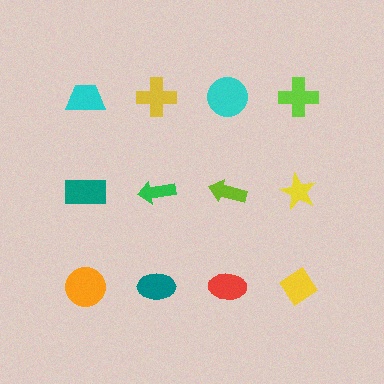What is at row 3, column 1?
An orange circle.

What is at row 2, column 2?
A green arrow.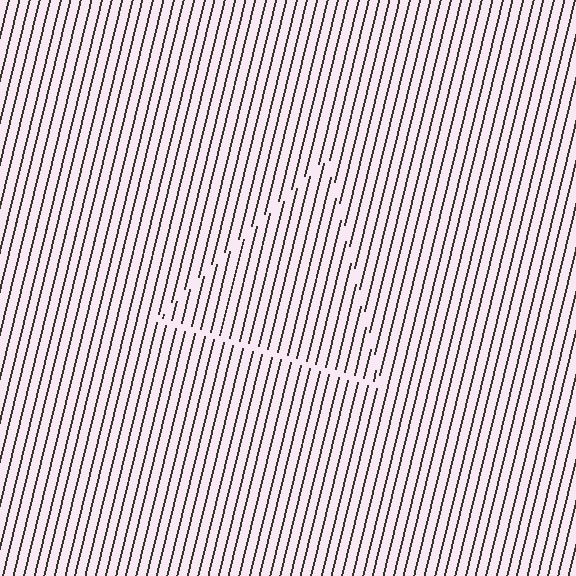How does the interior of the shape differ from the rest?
The interior of the shape contains the same grating, shifted by half a period — the contour is defined by the phase discontinuity where line-ends from the inner and outer gratings abut.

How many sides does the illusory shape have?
3 sides — the line-ends trace a triangle.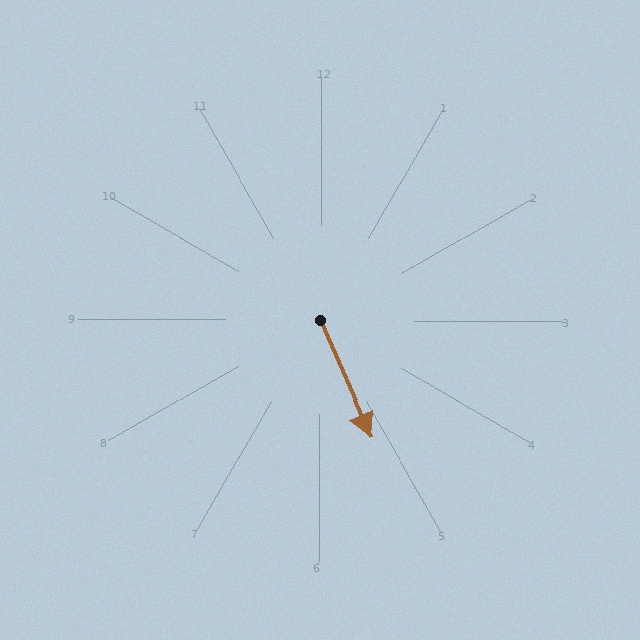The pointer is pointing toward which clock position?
Roughly 5 o'clock.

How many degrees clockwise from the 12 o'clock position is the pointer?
Approximately 156 degrees.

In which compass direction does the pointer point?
Southeast.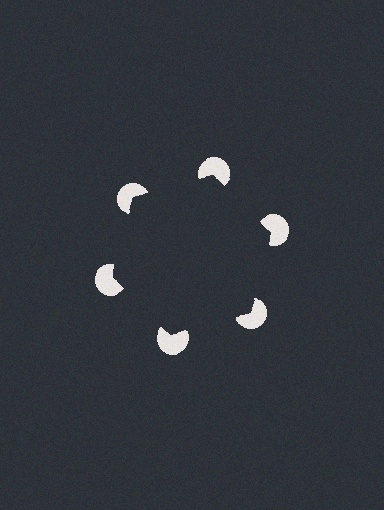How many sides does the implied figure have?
6 sides.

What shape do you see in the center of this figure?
An illusory hexagon — its edges are inferred from the aligned wedge cuts in the pac-man discs, not physically drawn.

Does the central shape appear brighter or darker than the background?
It typically appears slightly darker than the background, even though no actual brightness change is drawn.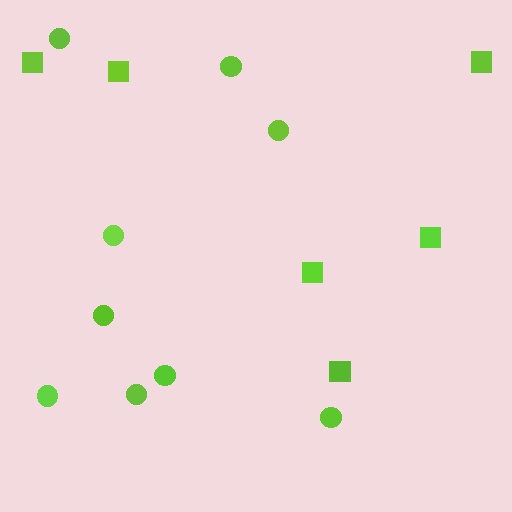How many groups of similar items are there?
There are 2 groups: one group of circles (9) and one group of squares (6).